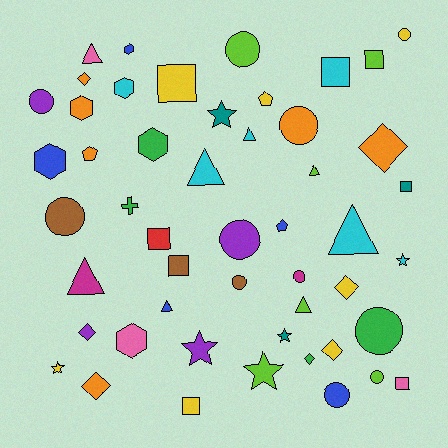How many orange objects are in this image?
There are 6 orange objects.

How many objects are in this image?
There are 50 objects.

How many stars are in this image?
There are 6 stars.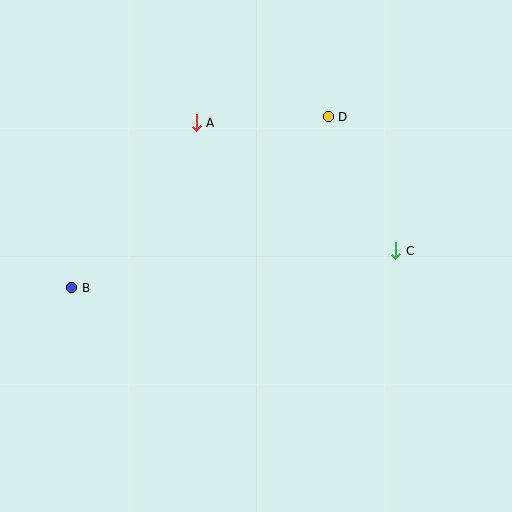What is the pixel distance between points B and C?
The distance between B and C is 326 pixels.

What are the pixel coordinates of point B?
Point B is at (72, 288).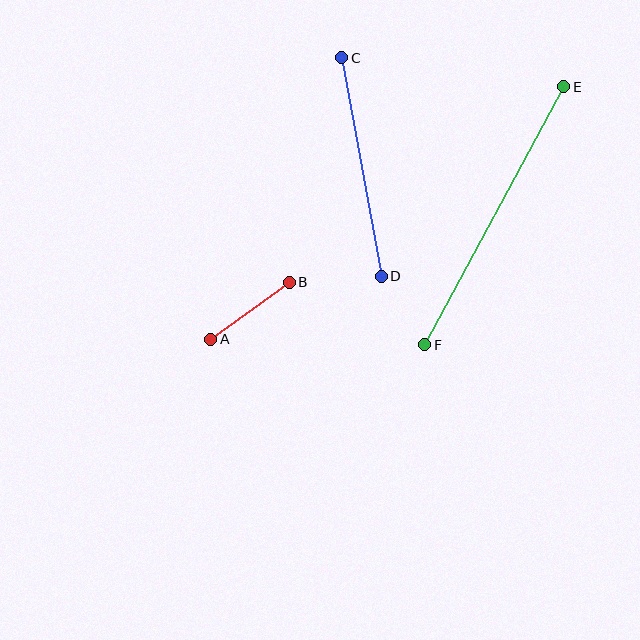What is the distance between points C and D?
The distance is approximately 222 pixels.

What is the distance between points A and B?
The distance is approximately 97 pixels.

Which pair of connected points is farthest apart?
Points E and F are farthest apart.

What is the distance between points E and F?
The distance is approximately 293 pixels.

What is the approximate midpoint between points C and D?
The midpoint is at approximately (361, 167) pixels.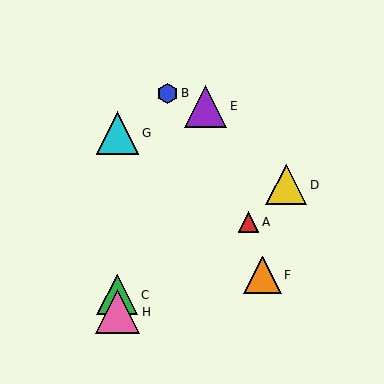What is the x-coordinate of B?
Object B is at x≈168.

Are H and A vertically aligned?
No, H is at x≈117 and A is at x≈249.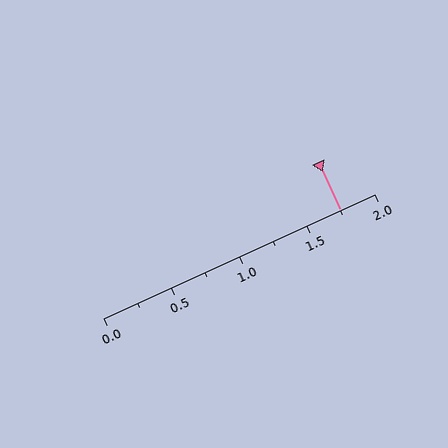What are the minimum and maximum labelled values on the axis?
The axis runs from 0.0 to 2.0.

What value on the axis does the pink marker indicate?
The marker indicates approximately 1.75.